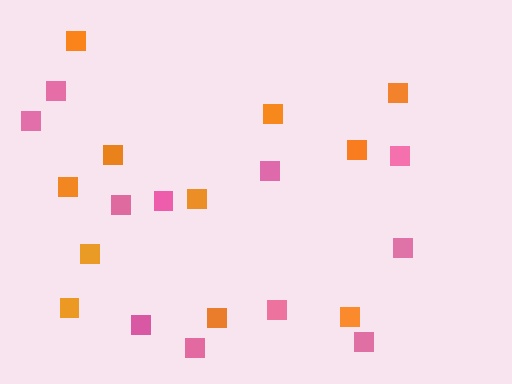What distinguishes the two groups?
There are 2 groups: one group of orange squares (11) and one group of pink squares (11).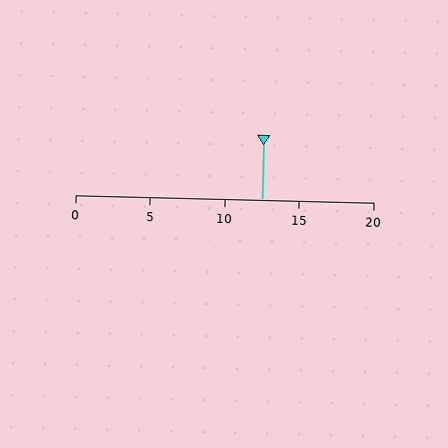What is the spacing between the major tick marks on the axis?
The major ticks are spaced 5 apart.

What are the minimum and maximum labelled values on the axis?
The axis runs from 0 to 20.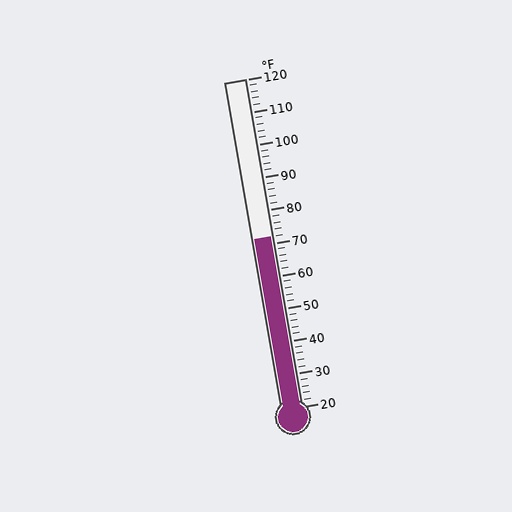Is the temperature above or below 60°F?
The temperature is above 60°F.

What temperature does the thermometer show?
The thermometer shows approximately 72°F.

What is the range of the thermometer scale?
The thermometer scale ranges from 20°F to 120°F.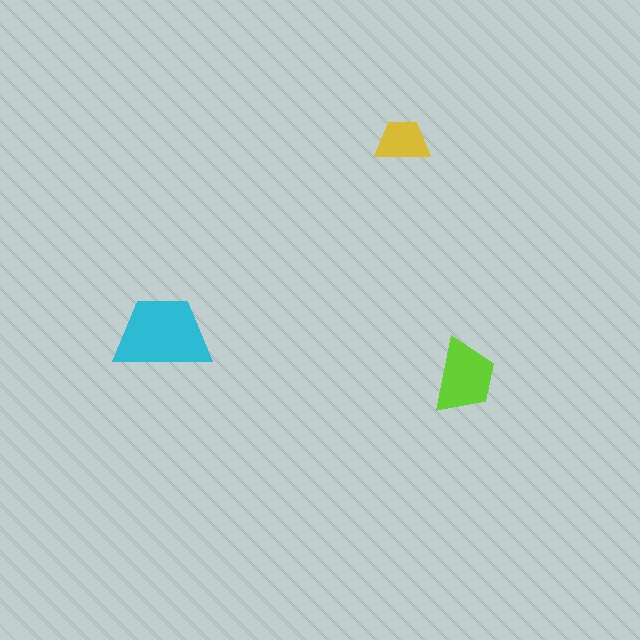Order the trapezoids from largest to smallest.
the cyan one, the lime one, the yellow one.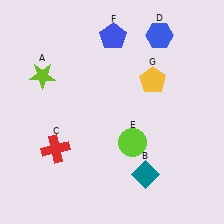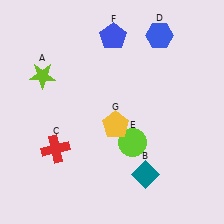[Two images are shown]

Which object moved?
The yellow pentagon (G) moved down.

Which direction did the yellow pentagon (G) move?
The yellow pentagon (G) moved down.